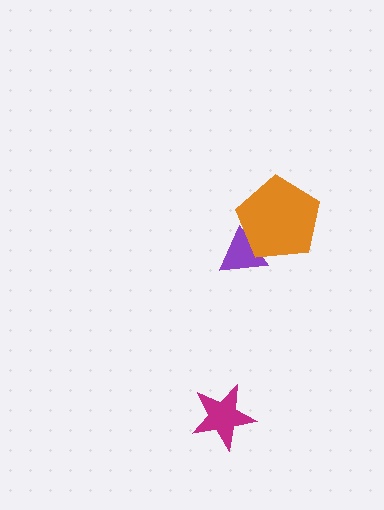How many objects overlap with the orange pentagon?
1 object overlaps with the orange pentagon.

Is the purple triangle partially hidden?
Yes, it is partially covered by another shape.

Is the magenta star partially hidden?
No, no other shape covers it.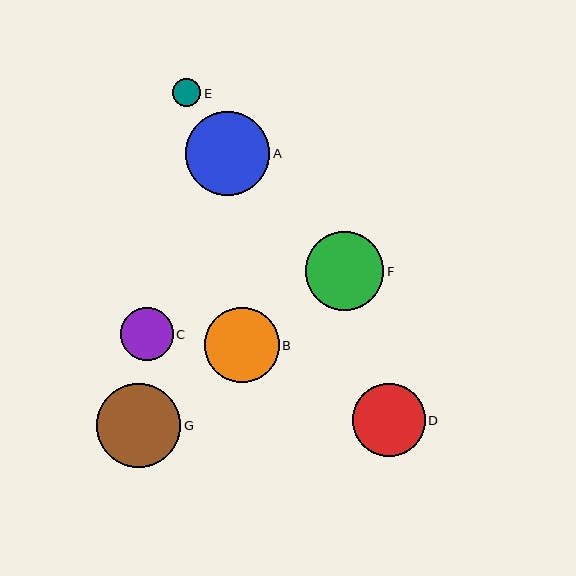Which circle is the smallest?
Circle E is the smallest with a size of approximately 28 pixels.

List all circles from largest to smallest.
From largest to smallest: G, A, F, B, D, C, E.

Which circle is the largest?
Circle G is the largest with a size of approximately 84 pixels.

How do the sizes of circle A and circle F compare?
Circle A and circle F are approximately the same size.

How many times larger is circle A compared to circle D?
Circle A is approximately 1.1 times the size of circle D.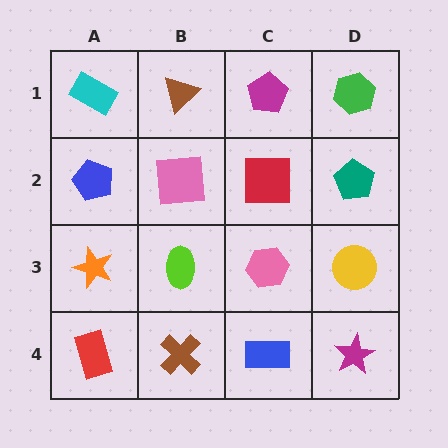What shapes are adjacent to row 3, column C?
A red square (row 2, column C), a blue rectangle (row 4, column C), a lime ellipse (row 3, column B), a yellow circle (row 3, column D).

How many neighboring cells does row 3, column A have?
3.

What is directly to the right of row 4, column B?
A blue rectangle.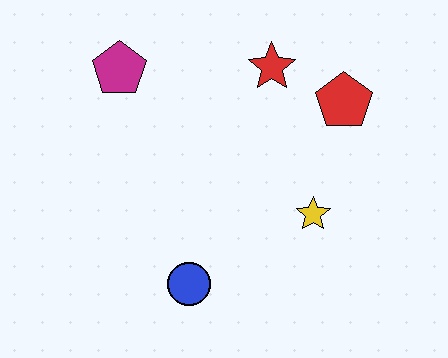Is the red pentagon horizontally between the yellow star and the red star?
No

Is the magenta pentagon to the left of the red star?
Yes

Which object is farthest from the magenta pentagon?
The yellow star is farthest from the magenta pentagon.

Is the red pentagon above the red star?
No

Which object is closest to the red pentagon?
The red star is closest to the red pentagon.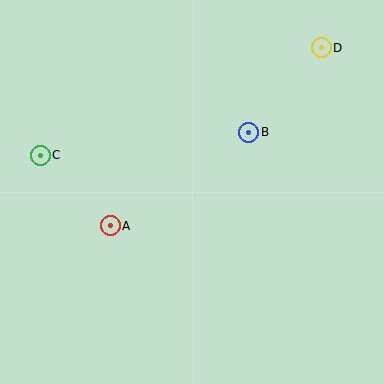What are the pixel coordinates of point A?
Point A is at (110, 226).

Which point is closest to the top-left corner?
Point C is closest to the top-left corner.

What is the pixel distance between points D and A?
The distance between D and A is 276 pixels.